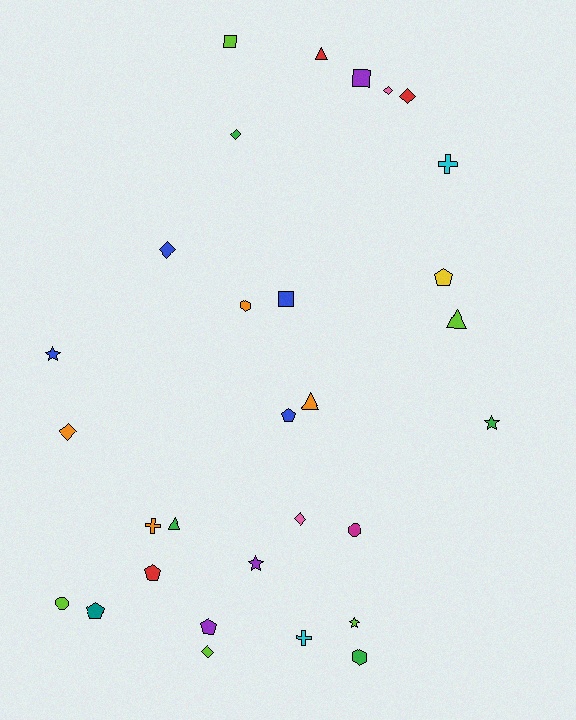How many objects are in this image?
There are 30 objects.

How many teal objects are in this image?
There is 1 teal object.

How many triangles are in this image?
There are 4 triangles.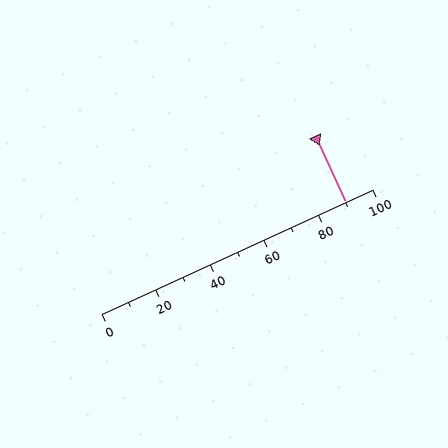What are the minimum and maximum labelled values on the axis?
The axis runs from 0 to 100.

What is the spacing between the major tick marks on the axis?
The major ticks are spaced 20 apart.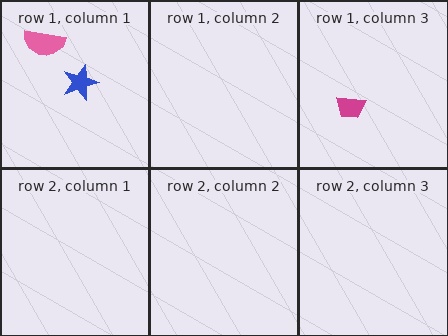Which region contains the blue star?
The row 1, column 1 region.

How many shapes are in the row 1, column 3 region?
1.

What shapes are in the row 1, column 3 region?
The magenta trapezoid.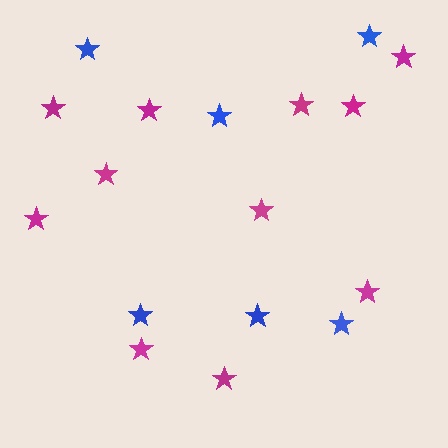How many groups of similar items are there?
There are 2 groups: one group of magenta stars (11) and one group of blue stars (6).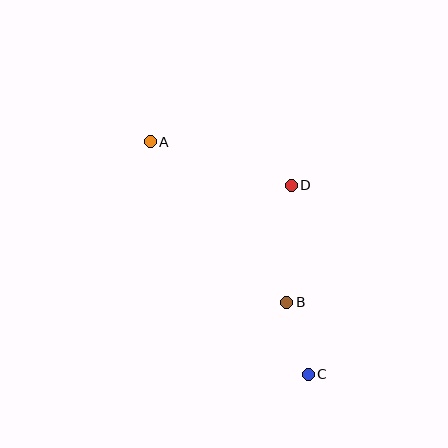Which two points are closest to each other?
Points B and C are closest to each other.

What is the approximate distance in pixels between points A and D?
The distance between A and D is approximately 148 pixels.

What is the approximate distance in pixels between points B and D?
The distance between B and D is approximately 117 pixels.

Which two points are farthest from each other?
Points A and C are farthest from each other.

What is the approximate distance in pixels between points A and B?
The distance between A and B is approximately 211 pixels.